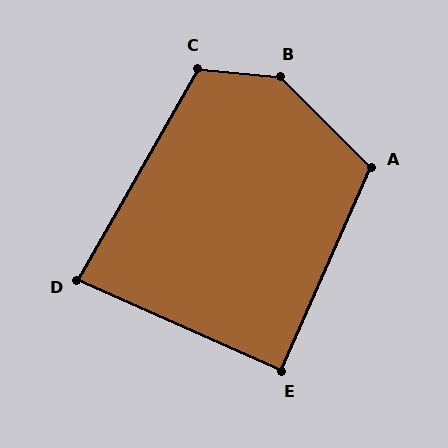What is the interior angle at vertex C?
Approximately 114 degrees (obtuse).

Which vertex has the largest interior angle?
B, at approximately 140 degrees.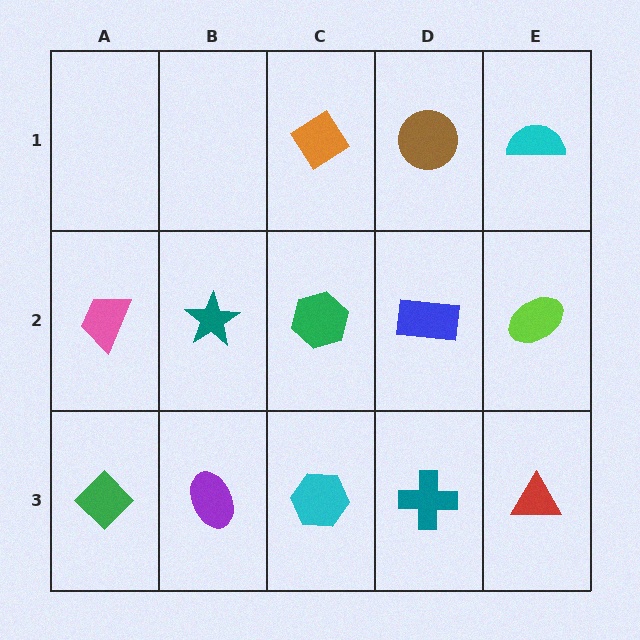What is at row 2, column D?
A blue rectangle.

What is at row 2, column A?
A pink trapezoid.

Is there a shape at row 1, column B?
No, that cell is empty.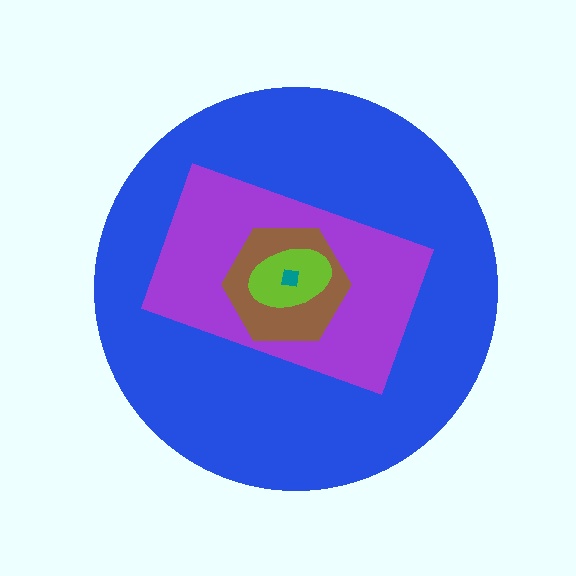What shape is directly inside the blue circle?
The purple rectangle.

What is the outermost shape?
The blue circle.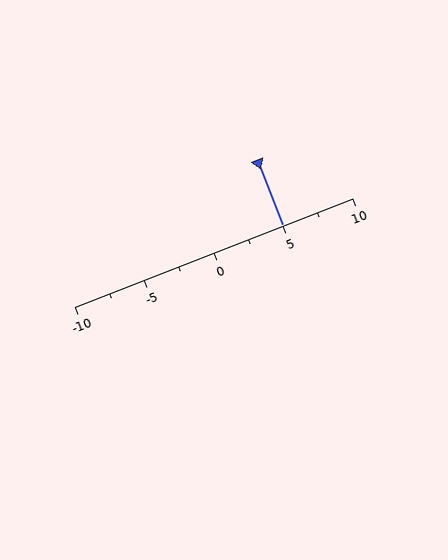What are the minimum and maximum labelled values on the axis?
The axis runs from -10 to 10.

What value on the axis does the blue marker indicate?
The marker indicates approximately 5.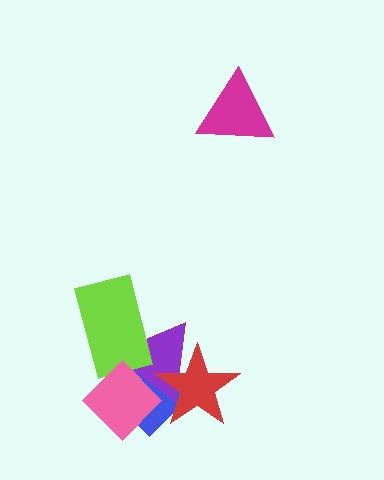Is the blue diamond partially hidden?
Yes, it is partially covered by another shape.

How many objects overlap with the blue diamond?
4 objects overlap with the blue diamond.